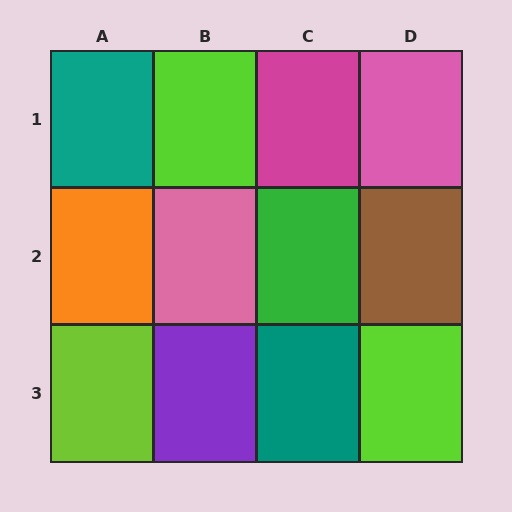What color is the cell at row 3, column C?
Teal.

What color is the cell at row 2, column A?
Orange.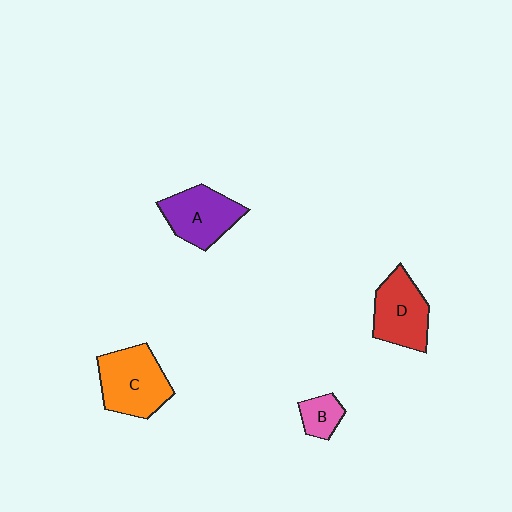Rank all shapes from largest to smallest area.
From largest to smallest: C (orange), D (red), A (purple), B (pink).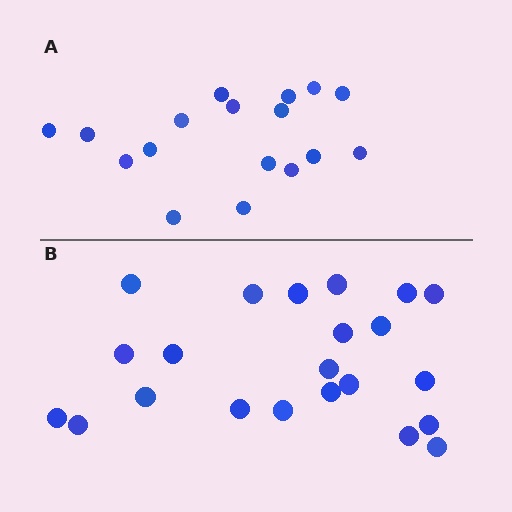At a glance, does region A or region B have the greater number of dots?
Region B (the bottom region) has more dots.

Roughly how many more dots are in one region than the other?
Region B has about 5 more dots than region A.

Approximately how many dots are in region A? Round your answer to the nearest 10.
About 20 dots. (The exact count is 17, which rounds to 20.)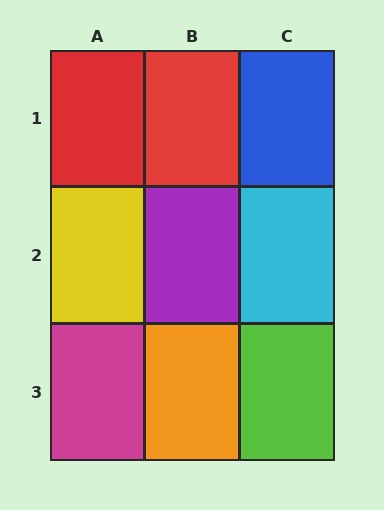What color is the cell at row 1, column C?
Blue.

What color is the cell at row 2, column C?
Cyan.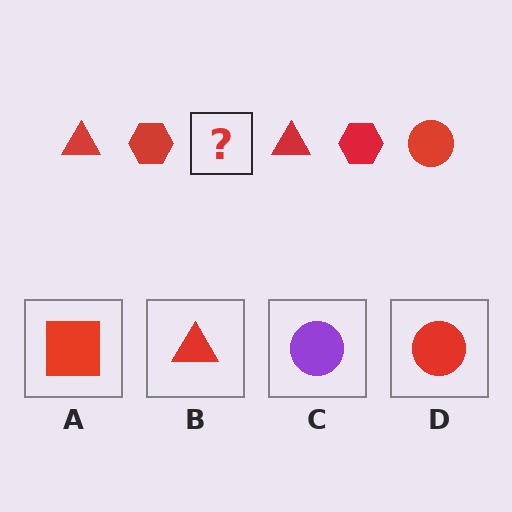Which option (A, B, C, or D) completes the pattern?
D.